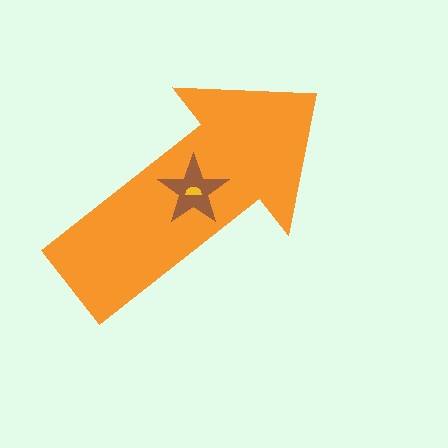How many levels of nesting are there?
3.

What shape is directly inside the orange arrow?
The brown star.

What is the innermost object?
The yellow semicircle.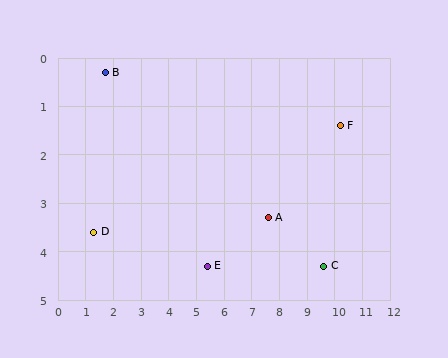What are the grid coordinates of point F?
Point F is at approximately (10.2, 1.4).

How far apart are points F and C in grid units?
Points F and C are about 3.0 grid units apart.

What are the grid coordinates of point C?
Point C is at approximately (9.6, 4.3).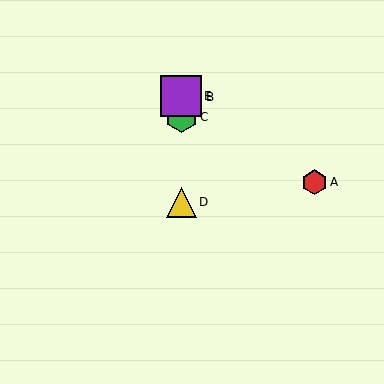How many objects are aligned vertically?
4 objects (B, C, D, E) are aligned vertically.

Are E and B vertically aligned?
Yes, both are at x≈181.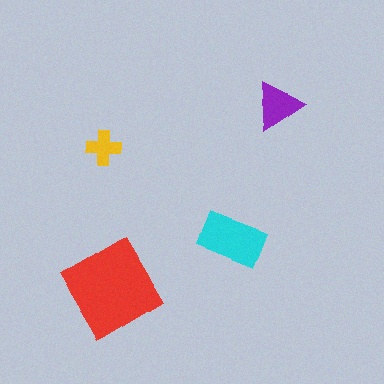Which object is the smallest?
The yellow cross.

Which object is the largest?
The red diamond.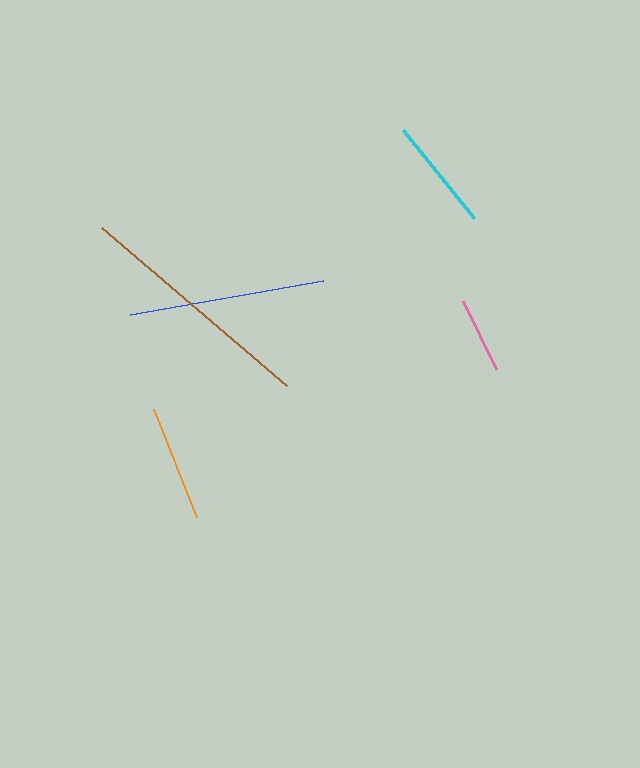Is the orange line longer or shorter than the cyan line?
The orange line is longer than the cyan line.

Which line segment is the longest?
The brown line is the longest at approximately 243 pixels.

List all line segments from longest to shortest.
From longest to shortest: brown, blue, orange, cyan, pink.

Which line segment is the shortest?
The pink line is the shortest at approximately 76 pixels.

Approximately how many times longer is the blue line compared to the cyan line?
The blue line is approximately 1.7 times the length of the cyan line.